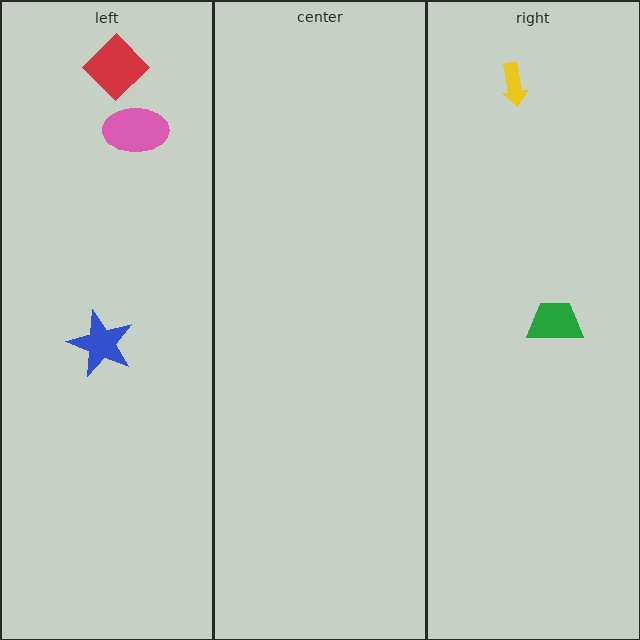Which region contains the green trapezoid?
The right region.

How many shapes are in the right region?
2.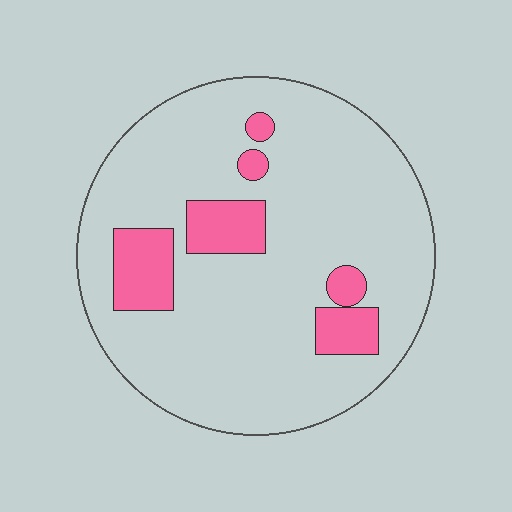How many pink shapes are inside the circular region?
6.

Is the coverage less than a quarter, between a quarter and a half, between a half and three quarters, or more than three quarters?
Less than a quarter.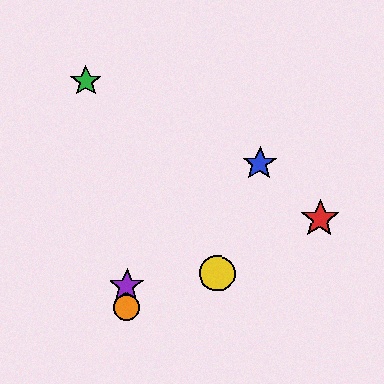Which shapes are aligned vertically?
The purple star, the orange circle are aligned vertically.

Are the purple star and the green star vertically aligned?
No, the purple star is at x≈127 and the green star is at x≈86.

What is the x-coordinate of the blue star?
The blue star is at x≈260.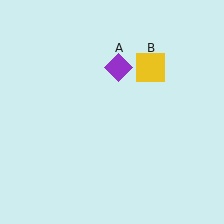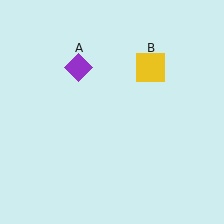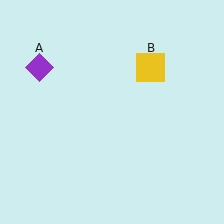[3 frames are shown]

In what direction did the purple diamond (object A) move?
The purple diamond (object A) moved left.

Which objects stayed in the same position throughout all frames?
Yellow square (object B) remained stationary.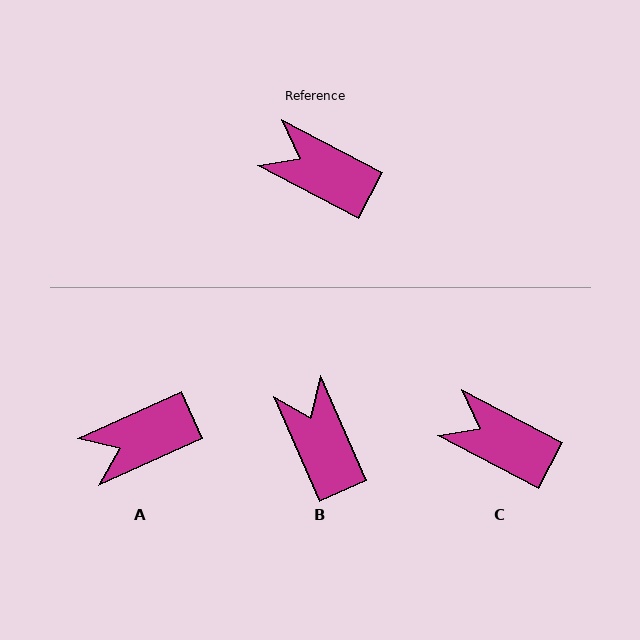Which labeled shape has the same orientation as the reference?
C.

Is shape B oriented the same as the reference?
No, it is off by about 38 degrees.